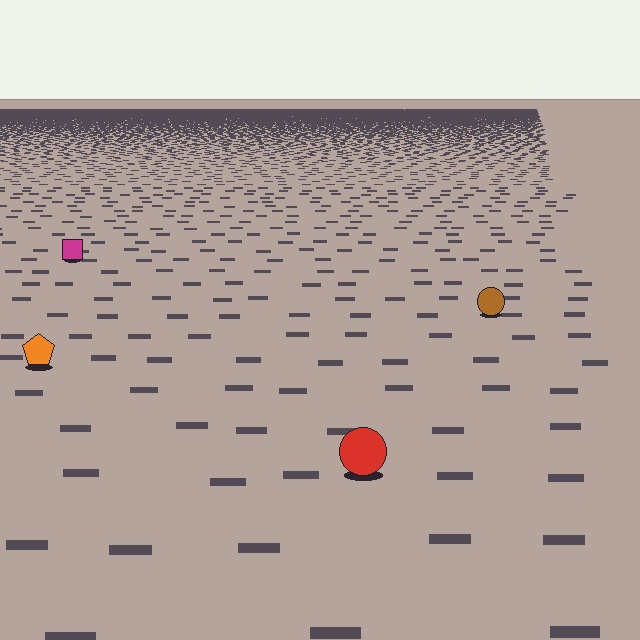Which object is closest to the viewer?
The red circle is closest. The texture marks near it are larger and more spread out.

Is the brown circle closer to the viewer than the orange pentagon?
No. The orange pentagon is closer — you can tell from the texture gradient: the ground texture is coarser near it.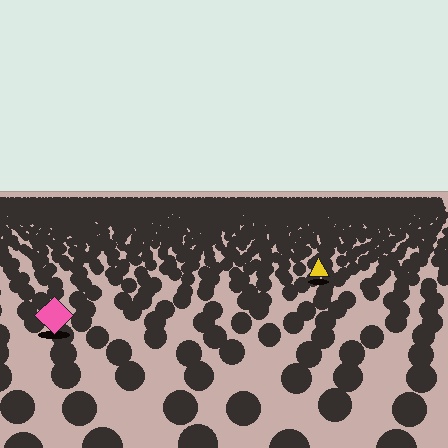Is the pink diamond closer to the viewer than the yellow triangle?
Yes. The pink diamond is closer — you can tell from the texture gradient: the ground texture is coarser near it.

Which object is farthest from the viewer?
The yellow triangle is farthest from the viewer. It appears smaller and the ground texture around it is denser.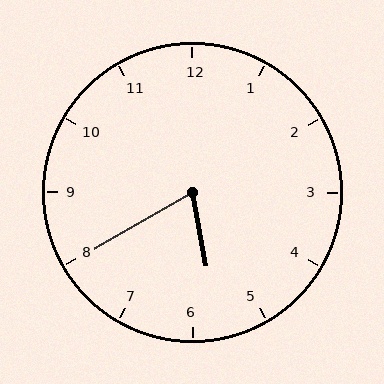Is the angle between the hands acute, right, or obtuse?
It is acute.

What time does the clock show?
5:40.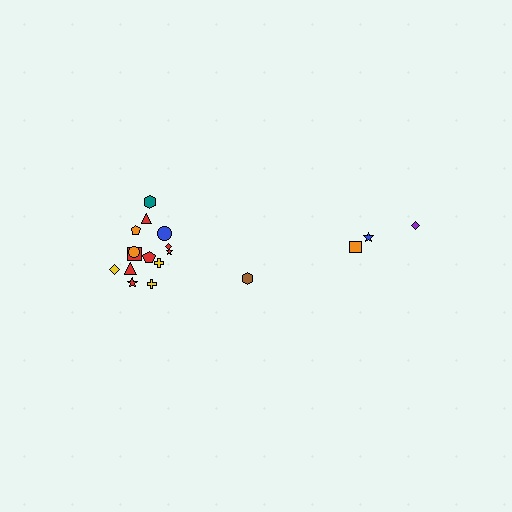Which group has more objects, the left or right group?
The left group.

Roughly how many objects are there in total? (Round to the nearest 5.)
Roughly 20 objects in total.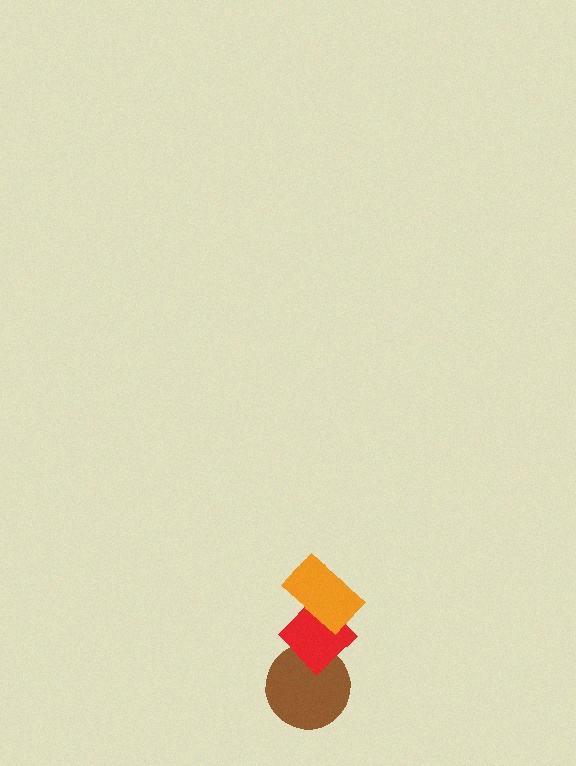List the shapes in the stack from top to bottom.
From top to bottom: the orange rectangle, the red diamond, the brown circle.